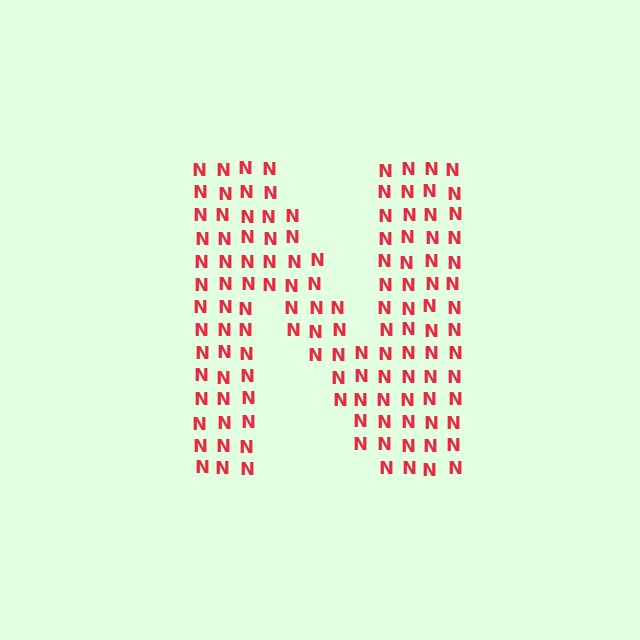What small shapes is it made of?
It is made of small letter N's.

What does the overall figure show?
The overall figure shows the letter N.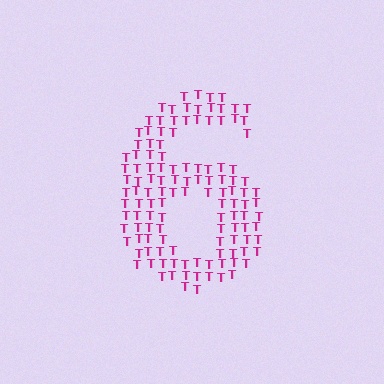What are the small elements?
The small elements are letter T's.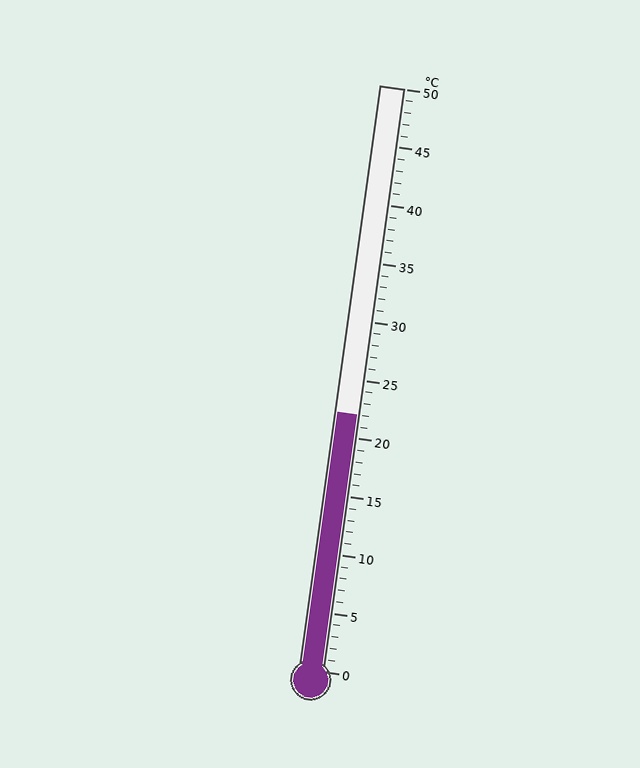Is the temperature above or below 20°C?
The temperature is above 20°C.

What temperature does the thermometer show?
The thermometer shows approximately 22°C.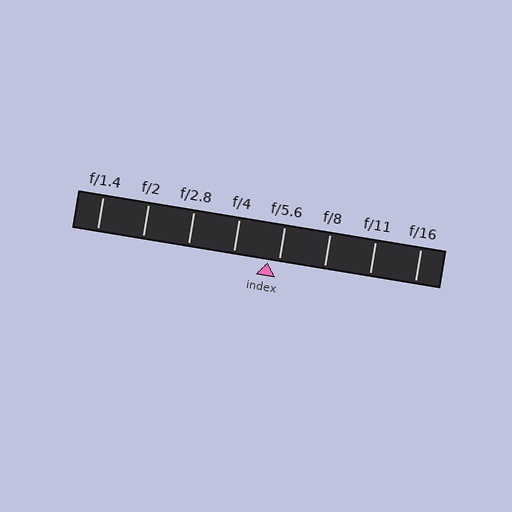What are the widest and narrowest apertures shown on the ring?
The widest aperture shown is f/1.4 and the narrowest is f/16.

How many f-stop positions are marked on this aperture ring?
There are 8 f-stop positions marked.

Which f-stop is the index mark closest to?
The index mark is closest to f/5.6.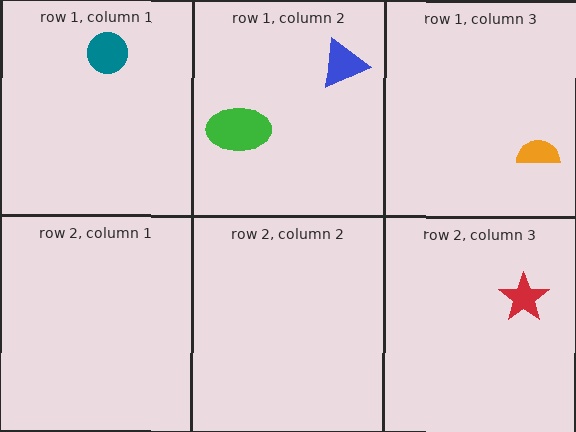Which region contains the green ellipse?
The row 1, column 2 region.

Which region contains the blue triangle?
The row 1, column 2 region.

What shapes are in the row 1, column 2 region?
The blue triangle, the green ellipse.